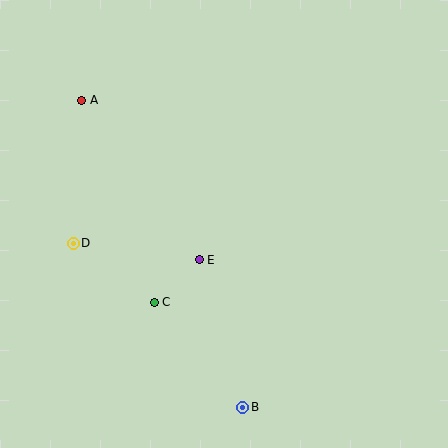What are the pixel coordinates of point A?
Point A is at (82, 100).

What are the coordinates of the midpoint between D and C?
The midpoint between D and C is at (114, 273).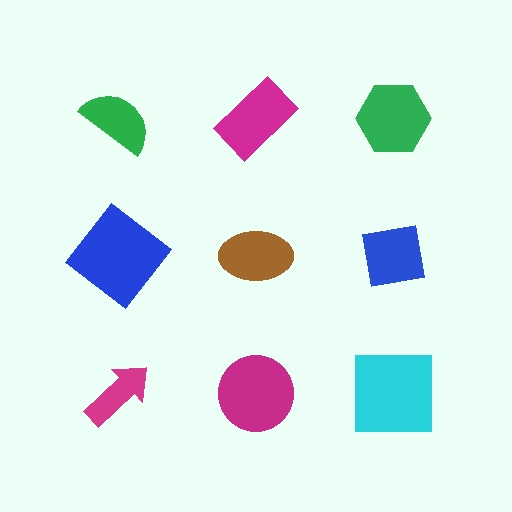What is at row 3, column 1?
A magenta arrow.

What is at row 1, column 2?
A magenta rectangle.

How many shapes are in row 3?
3 shapes.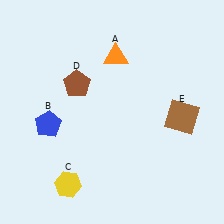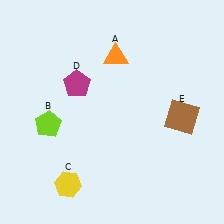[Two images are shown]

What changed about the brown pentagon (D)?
In Image 1, D is brown. In Image 2, it changed to magenta.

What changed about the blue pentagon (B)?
In Image 1, B is blue. In Image 2, it changed to lime.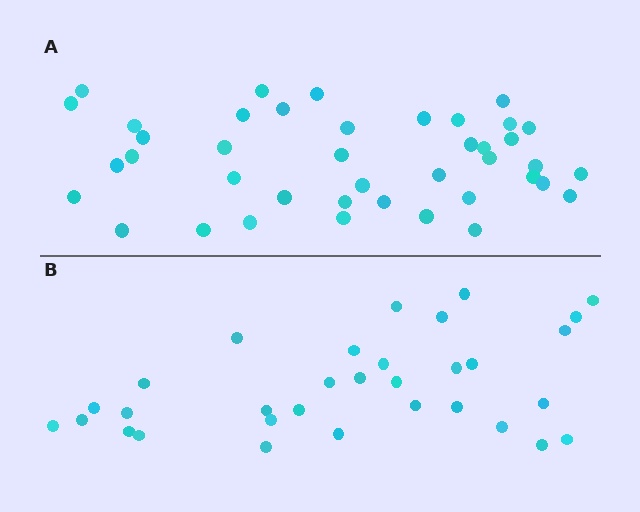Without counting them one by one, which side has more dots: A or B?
Region A (the top region) has more dots.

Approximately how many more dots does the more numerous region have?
Region A has roughly 8 or so more dots than region B.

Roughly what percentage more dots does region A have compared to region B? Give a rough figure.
About 30% more.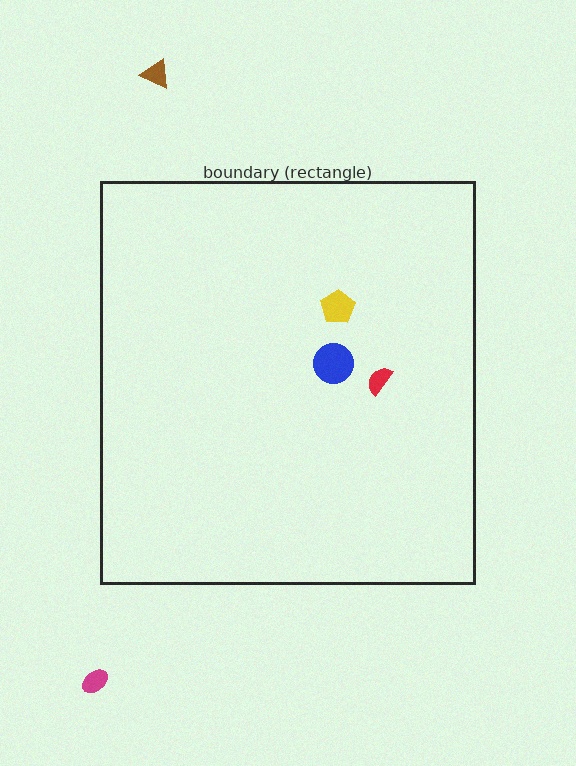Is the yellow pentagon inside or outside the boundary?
Inside.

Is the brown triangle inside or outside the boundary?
Outside.